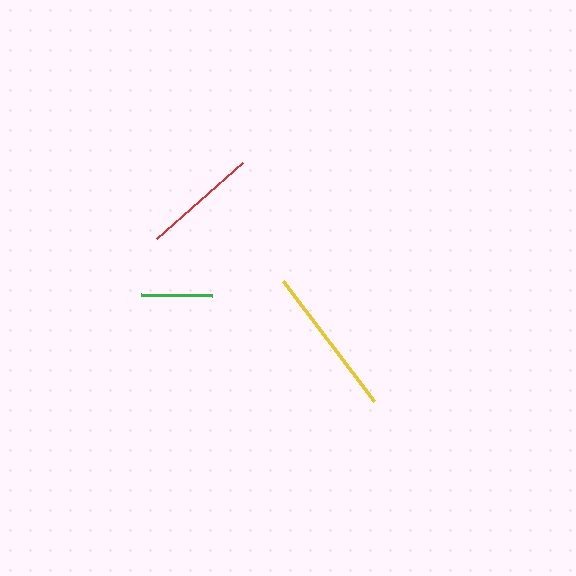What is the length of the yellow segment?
The yellow segment is approximately 151 pixels long.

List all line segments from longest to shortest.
From longest to shortest: yellow, red, green.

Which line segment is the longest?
The yellow line is the longest at approximately 151 pixels.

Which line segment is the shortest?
The green line is the shortest at approximately 72 pixels.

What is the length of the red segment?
The red segment is approximately 115 pixels long.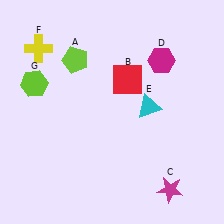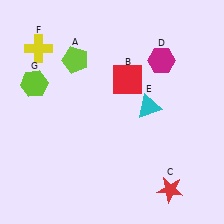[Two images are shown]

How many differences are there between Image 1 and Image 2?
There is 1 difference between the two images.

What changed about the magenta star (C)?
In Image 1, C is magenta. In Image 2, it changed to red.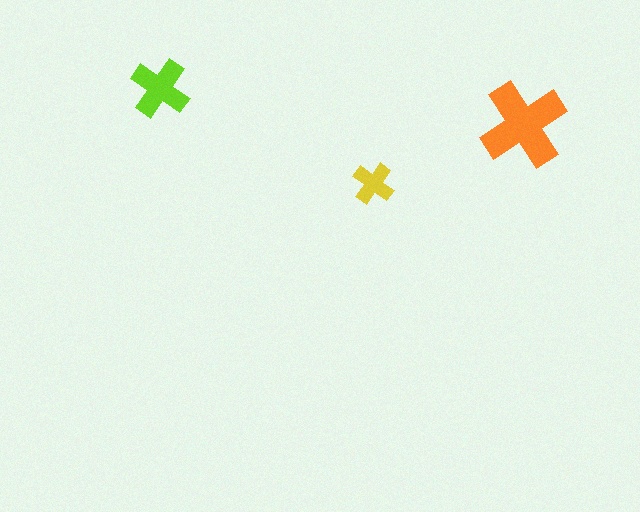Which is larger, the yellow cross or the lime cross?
The lime one.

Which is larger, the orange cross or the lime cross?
The orange one.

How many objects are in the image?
There are 3 objects in the image.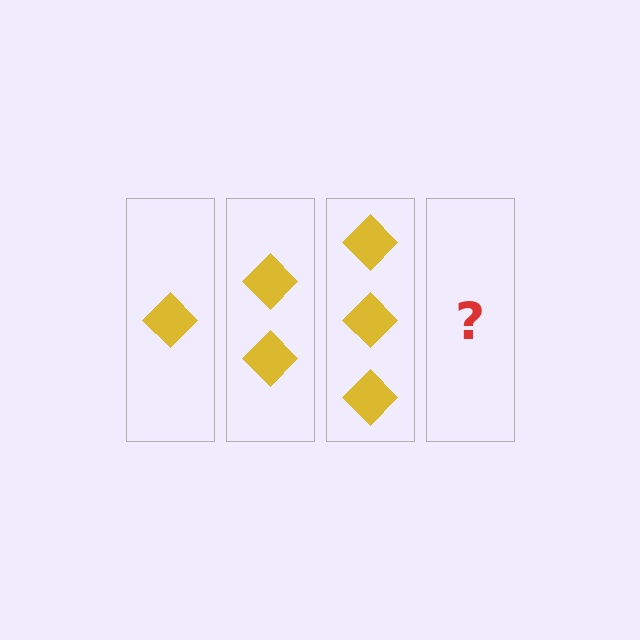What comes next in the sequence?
The next element should be 4 diamonds.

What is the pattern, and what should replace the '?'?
The pattern is that each step adds one more diamond. The '?' should be 4 diamonds.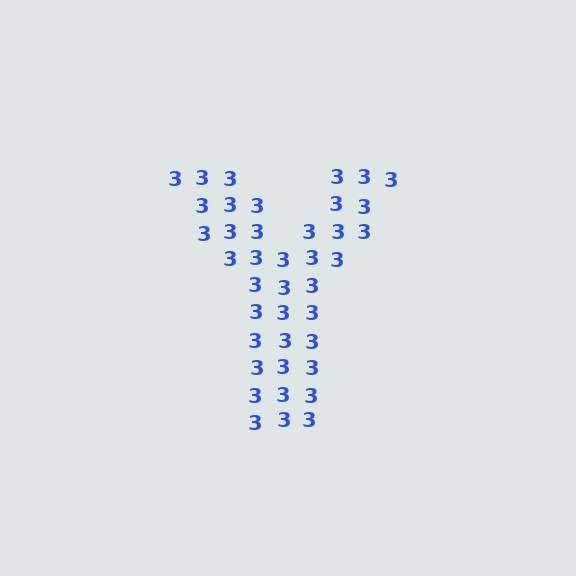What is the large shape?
The large shape is the letter Y.